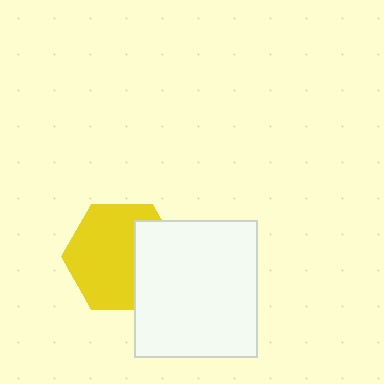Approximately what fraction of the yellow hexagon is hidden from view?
Roughly 34% of the yellow hexagon is hidden behind the white rectangle.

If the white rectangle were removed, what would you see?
You would see the complete yellow hexagon.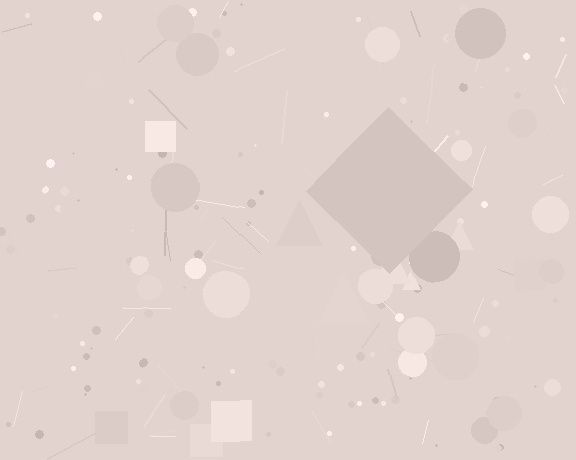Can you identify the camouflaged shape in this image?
The camouflaged shape is a diamond.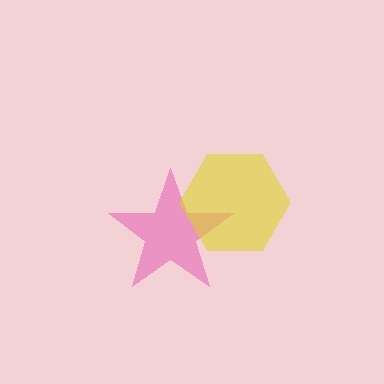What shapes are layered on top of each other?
The layered shapes are: a pink star, a yellow hexagon.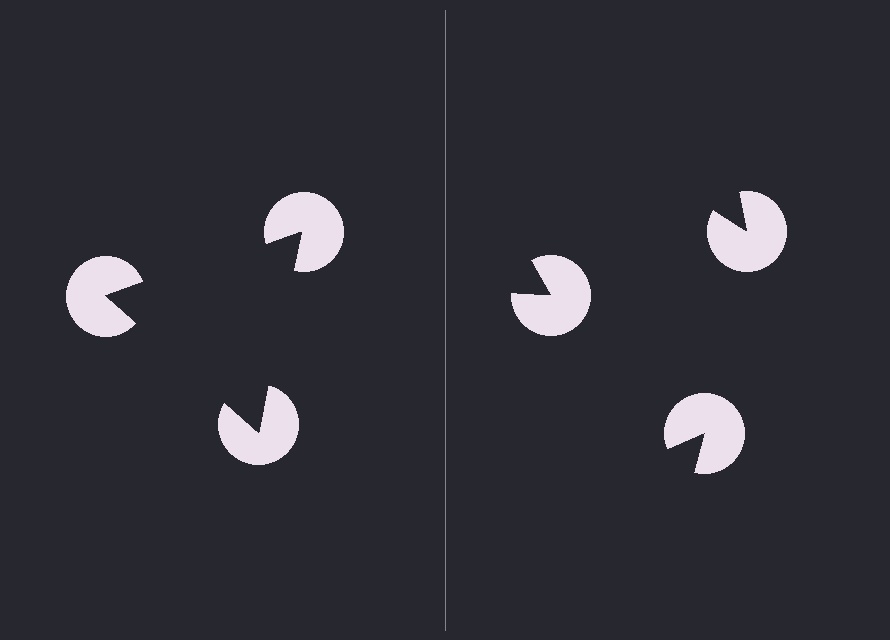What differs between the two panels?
The pac-man discs are positioned identically on both sides; only the wedge orientations differ. On the left they align to a triangle; on the right they are misaligned.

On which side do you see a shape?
An illusory triangle appears on the left side. On the right side the wedge cuts are rotated, so no coherent shape forms.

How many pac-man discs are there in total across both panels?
6 — 3 on each side.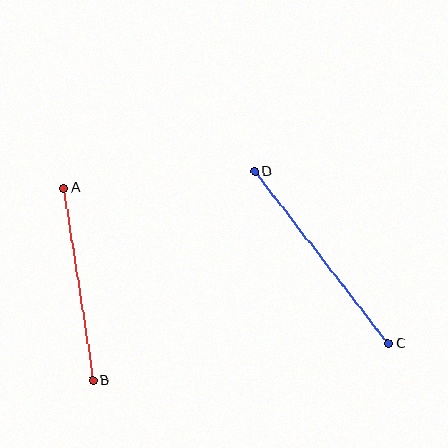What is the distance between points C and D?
The distance is approximately 218 pixels.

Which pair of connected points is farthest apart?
Points C and D are farthest apart.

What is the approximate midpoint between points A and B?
The midpoint is at approximately (78, 284) pixels.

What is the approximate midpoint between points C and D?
The midpoint is at approximately (322, 257) pixels.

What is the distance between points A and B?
The distance is approximately 195 pixels.